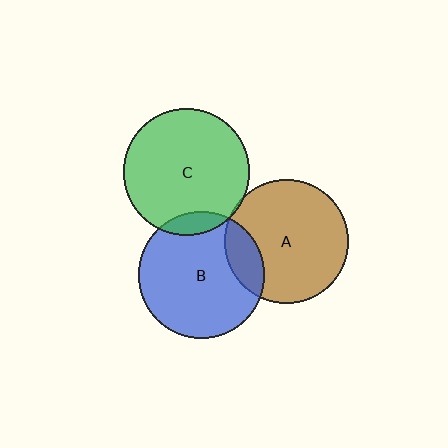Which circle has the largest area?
Circle B (blue).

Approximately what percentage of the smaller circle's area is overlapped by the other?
Approximately 15%.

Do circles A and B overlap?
Yes.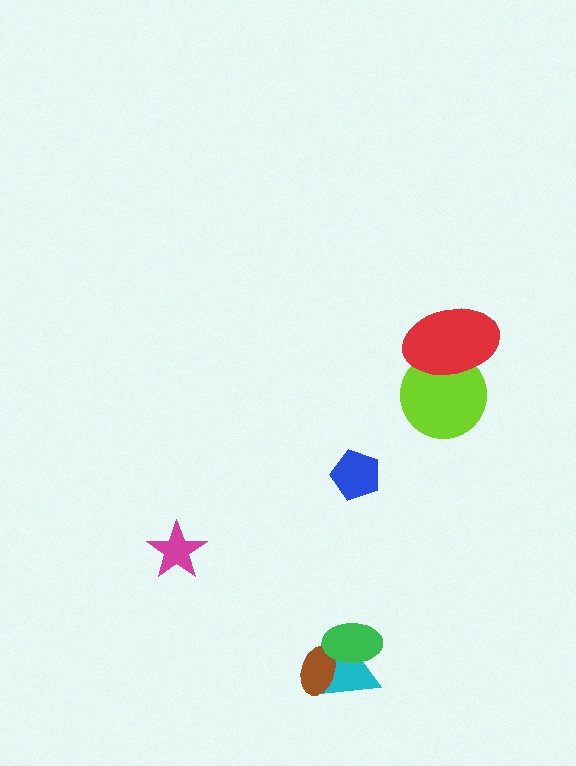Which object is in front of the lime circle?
The red ellipse is in front of the lime circle.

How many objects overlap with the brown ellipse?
2 objects overlap with the brown ellipse.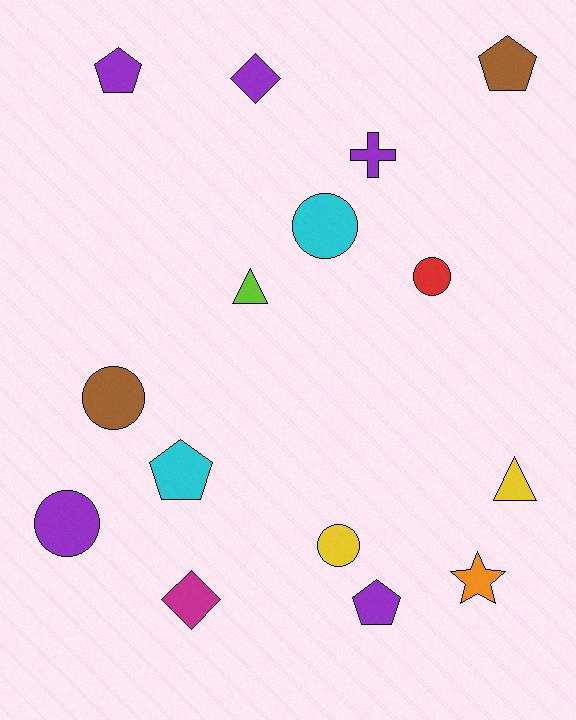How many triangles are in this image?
There are 2 triangles.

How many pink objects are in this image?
There are no pink objects.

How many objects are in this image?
There are 15 objects.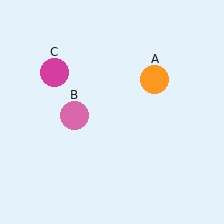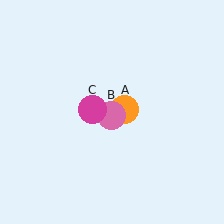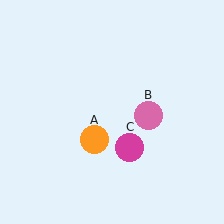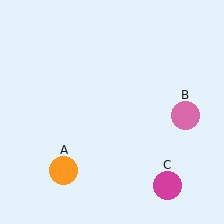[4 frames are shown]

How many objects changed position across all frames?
3 objects changed position: orange circle (object A), pink circle (object B), magenta circle (object C).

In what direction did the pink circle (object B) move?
The pink circle (object B) moved right.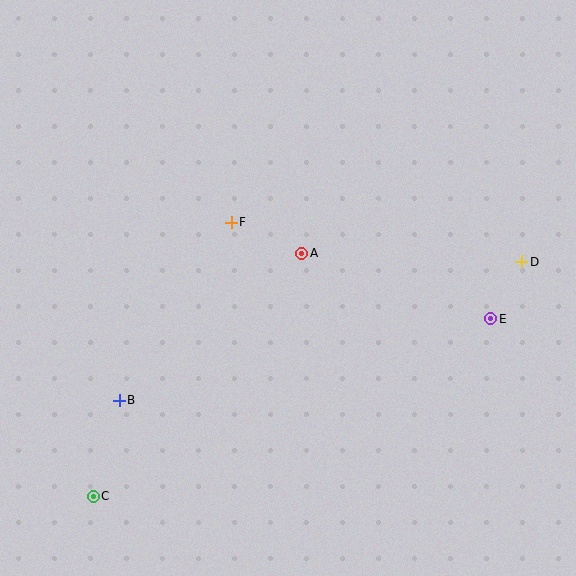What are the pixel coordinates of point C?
Point C is at (93, 496).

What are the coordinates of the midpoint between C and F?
The midpoint between C and F is at (162, 359).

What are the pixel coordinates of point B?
Point B is at (119, 400).